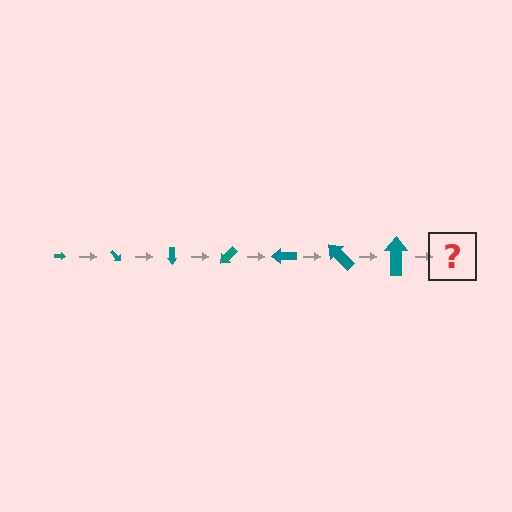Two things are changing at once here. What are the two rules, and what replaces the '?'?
The two rules are that the arrow grows larger each step and it rotates 45 degrees each step. The '?' should be an arrow, larger than the previous one and rotated 315 degrees from the start.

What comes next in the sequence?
The next element should be an arrow, larger than the previous one and rotated 315 degrees from the start.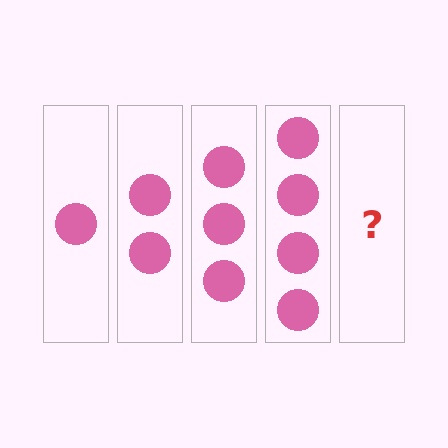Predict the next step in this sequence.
The next step is 5 circles.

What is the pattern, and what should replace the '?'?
The pattern is that each step adds one more circle. The '?' should be 5 circles.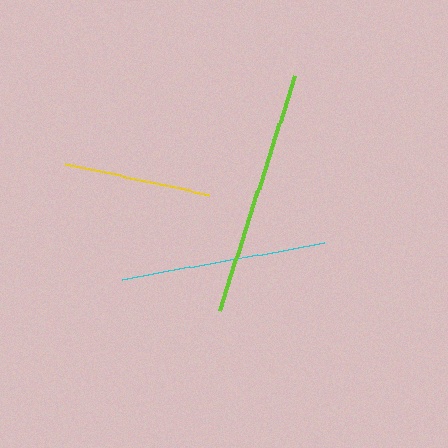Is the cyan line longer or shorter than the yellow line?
The cyan line is longer than the yellow line.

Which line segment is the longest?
The lime line is the longest at approximately 247 pixels.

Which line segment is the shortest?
The yellow line is the shortest at approximately 147 pixels.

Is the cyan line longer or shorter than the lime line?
The lime line is longer than the cyan line.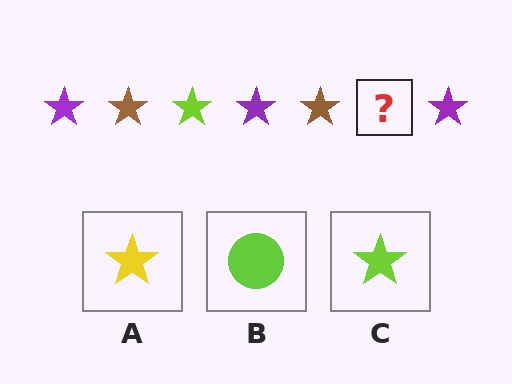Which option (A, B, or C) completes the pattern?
C.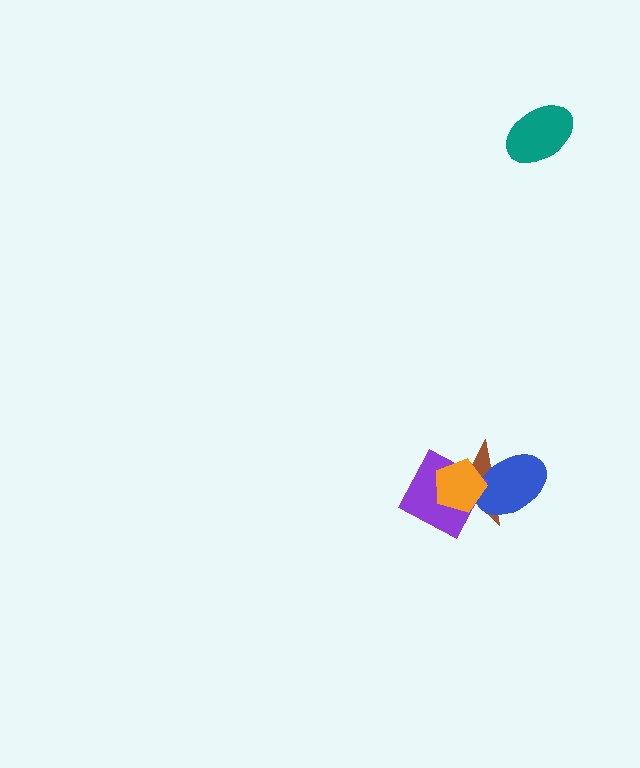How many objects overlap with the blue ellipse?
2 objects overlap with the blue ellipse.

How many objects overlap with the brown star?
3 objects overlap with the brown star.